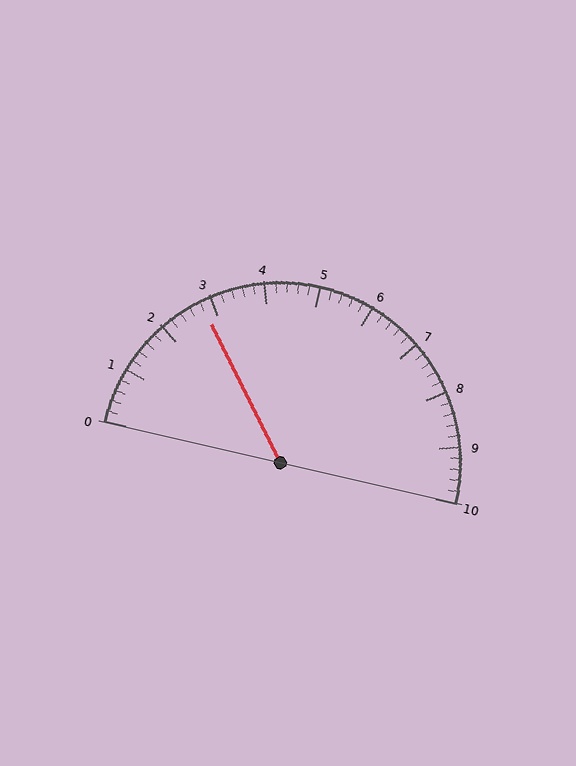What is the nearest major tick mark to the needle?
The nearest major tick mark is 3.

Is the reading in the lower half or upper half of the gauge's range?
The reading is in the lower half of the range (0 to 10).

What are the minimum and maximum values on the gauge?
The gauge ranges from 0 to 10.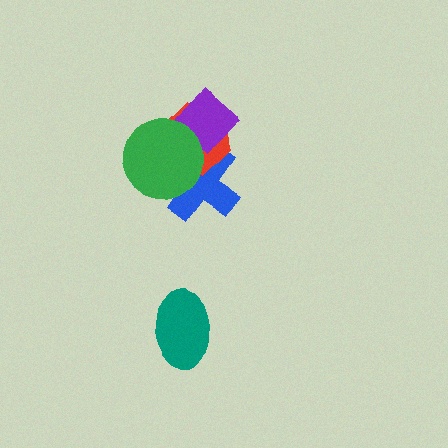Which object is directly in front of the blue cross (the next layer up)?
The red hexagon is directly in front of the blue cross.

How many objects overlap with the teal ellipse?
0 objects overlap with the teal ellipse.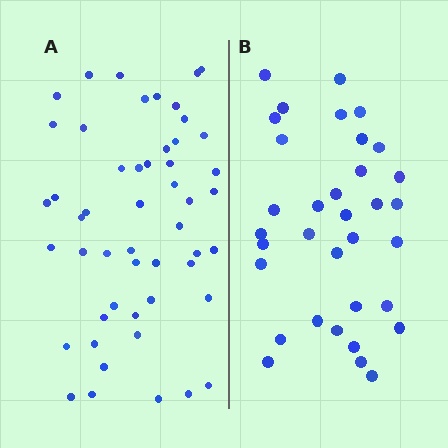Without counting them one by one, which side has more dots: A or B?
Region A (the left region) has more dots.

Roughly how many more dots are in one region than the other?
Region A has approximately 15 more dots than region B.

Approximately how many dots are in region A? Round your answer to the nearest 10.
About 50 dots. (The exact count is 51, which rounds to 50.)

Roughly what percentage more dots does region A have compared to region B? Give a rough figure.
About 50% more.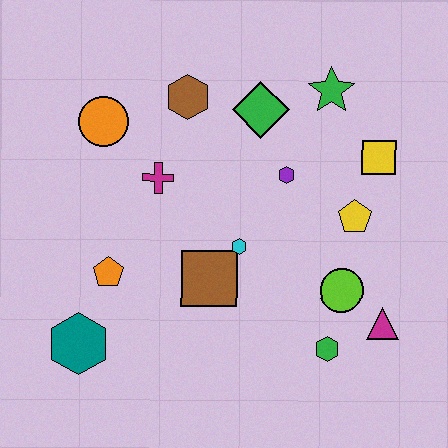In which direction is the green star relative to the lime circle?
The green star is above the lime circle.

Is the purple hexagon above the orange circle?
No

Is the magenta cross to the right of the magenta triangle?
No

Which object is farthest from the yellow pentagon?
The teal hexagon is farthest from the yellow pentagon.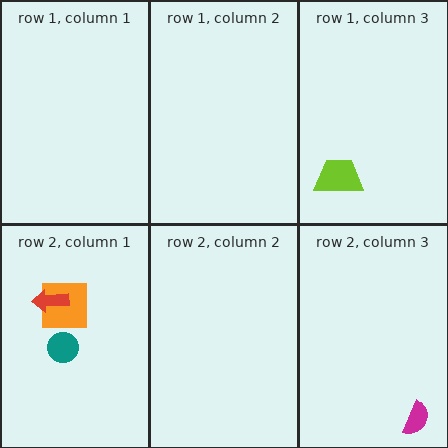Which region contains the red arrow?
The row 2, column 1 region.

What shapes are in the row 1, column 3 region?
The lime trapezoid.